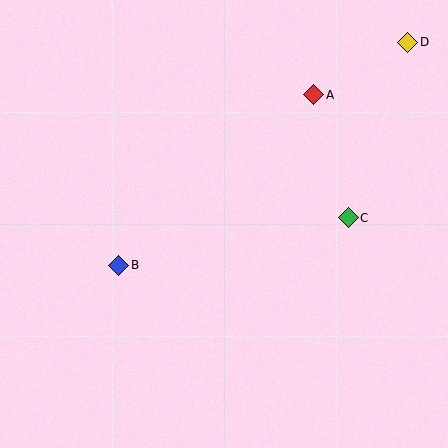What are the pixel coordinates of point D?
Point D is at (408, 42).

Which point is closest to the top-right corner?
Point D is closest to the top-right corner.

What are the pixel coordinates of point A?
Point A is at (314, 95).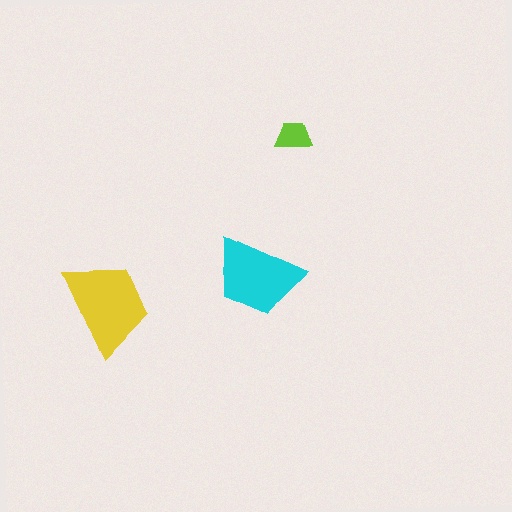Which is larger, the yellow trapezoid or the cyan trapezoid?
The yellow one.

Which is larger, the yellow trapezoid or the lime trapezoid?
The yellow one.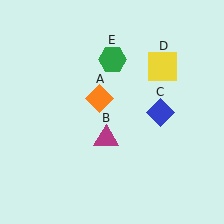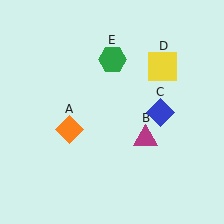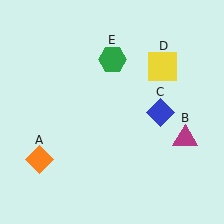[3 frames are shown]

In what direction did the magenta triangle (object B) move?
The magenta triangle (object B) moved right.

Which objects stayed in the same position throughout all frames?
Blue diamond (object C) and yellow square (object D) and green hexagon (object E) remained stationary.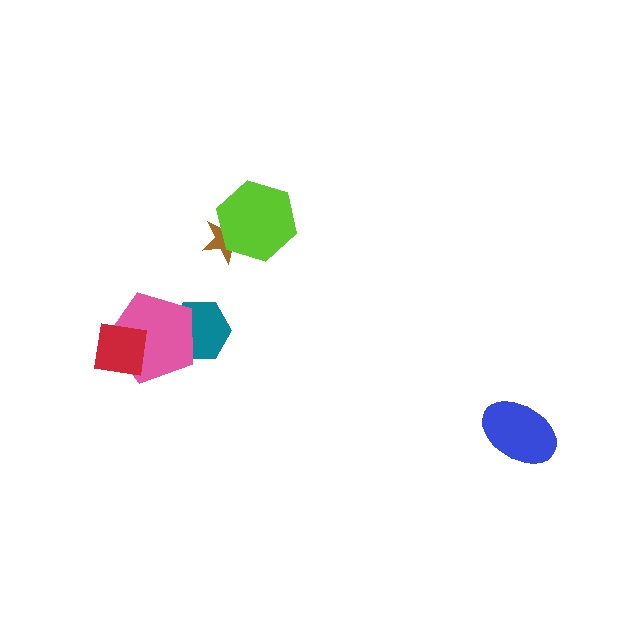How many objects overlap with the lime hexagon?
1 object overlaps with the lime hexagon.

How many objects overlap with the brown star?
1 object overlaps with the brown star.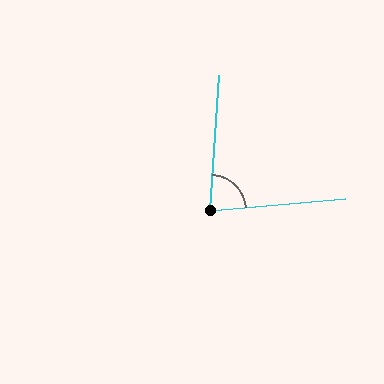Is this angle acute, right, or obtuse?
It is acute.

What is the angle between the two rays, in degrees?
Approximately 81 degrees.